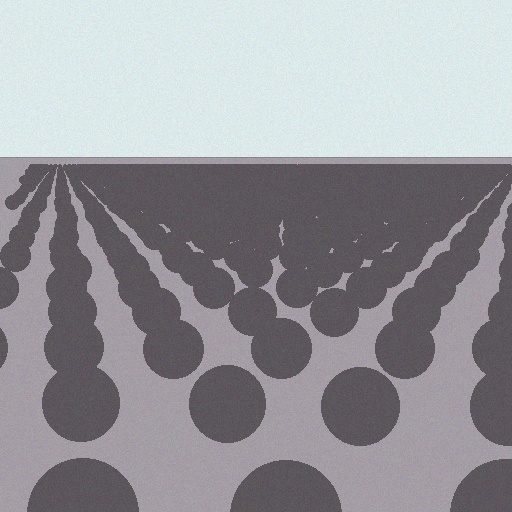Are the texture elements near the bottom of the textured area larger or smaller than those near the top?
Larger. Near the bottom, elements are closer to the viewer and appear at a bigger on-screen size.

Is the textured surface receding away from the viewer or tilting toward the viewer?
The surface is receding away from the viewer. Texture elements get smaller and denser toward the top.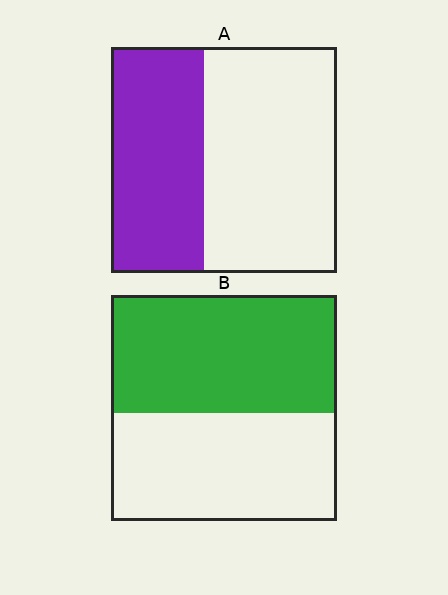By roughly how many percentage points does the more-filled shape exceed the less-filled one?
By roughly 10 percentage points (B over A).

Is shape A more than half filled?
No.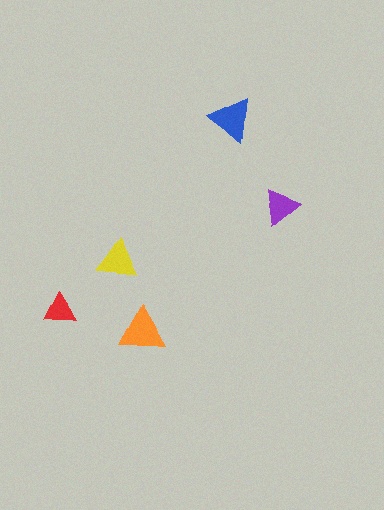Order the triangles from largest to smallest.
the orange one, the blue one, the yellow one, the purple one, the red one.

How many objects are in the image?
There are 5 objects in the image.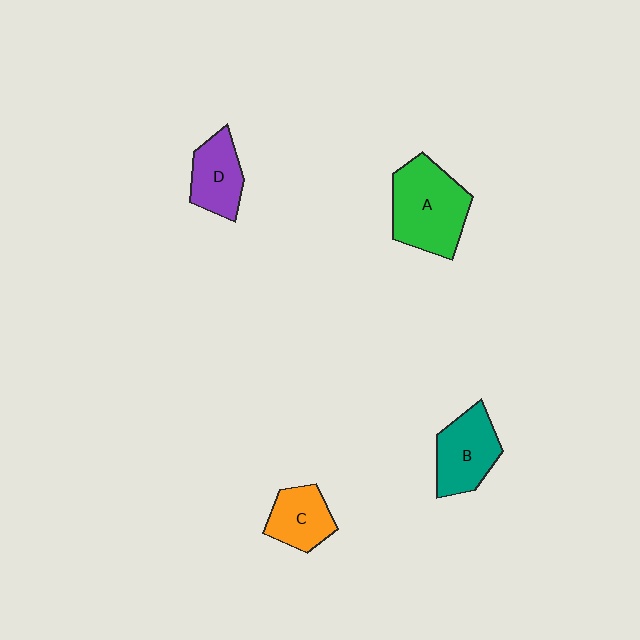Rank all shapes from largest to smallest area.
From largest to smallest: A (green), B (teal), D (purple), C (orange).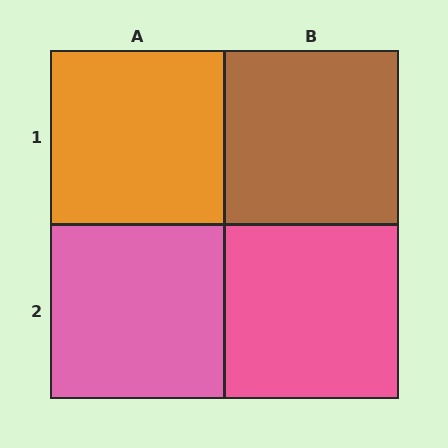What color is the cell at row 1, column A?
Orange.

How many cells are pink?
2 cells are pink.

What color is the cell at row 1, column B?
Brown.